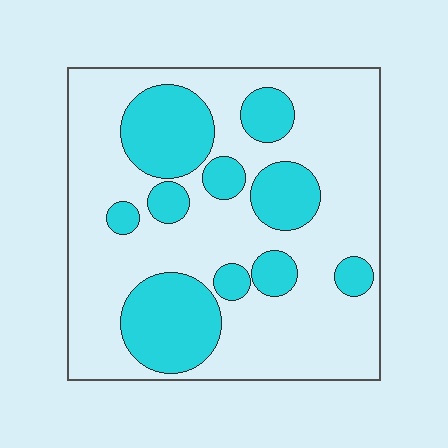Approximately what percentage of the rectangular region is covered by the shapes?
Approximately 30%.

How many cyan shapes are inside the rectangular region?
10.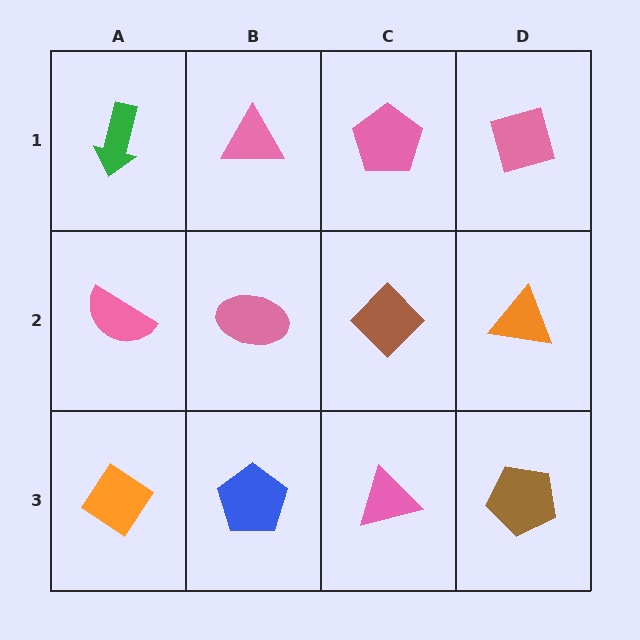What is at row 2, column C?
A brown diamond.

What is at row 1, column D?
A pink diamond.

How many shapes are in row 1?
4 shapes.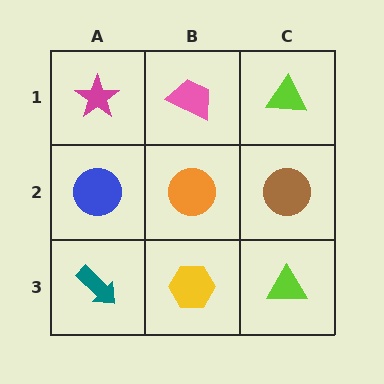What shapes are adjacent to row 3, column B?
An orange circle (row 2, column B), a teal arrow (row 3, column A), a lime triangle (row 3, column C).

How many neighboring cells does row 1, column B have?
3.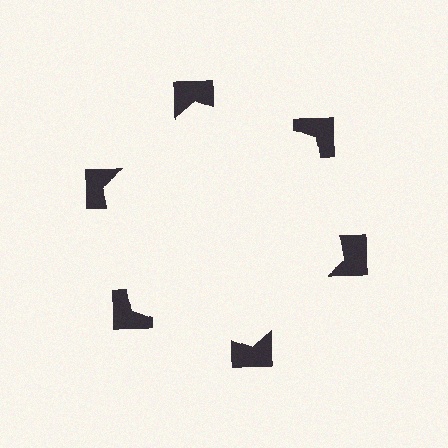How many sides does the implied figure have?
6 sides.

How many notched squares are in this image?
There are 6 — one at each vertex of the illusory hexagon.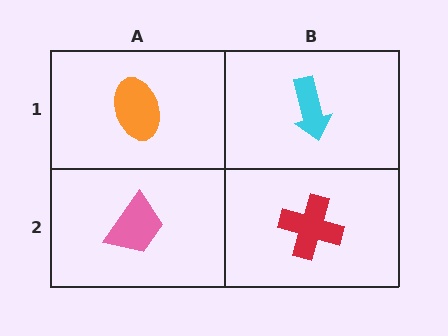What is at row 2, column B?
A red cross.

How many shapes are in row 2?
2 shapes.